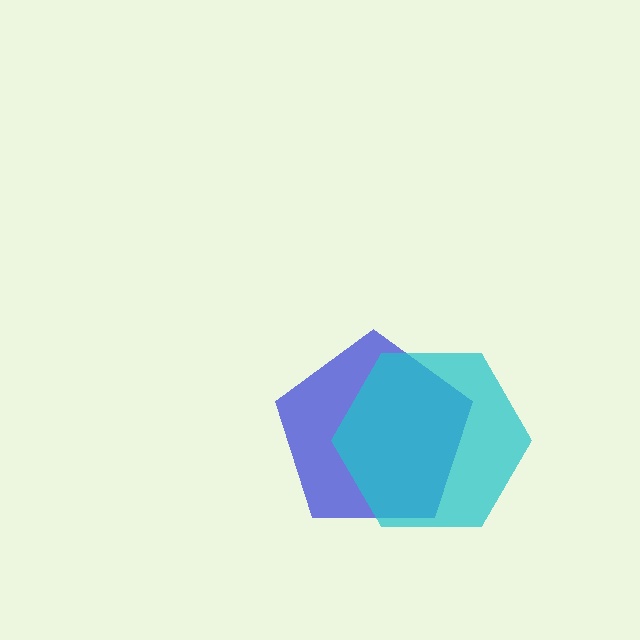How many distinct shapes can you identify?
There are 2 distinct shapes: a blue pentagon, a cyan hexagon.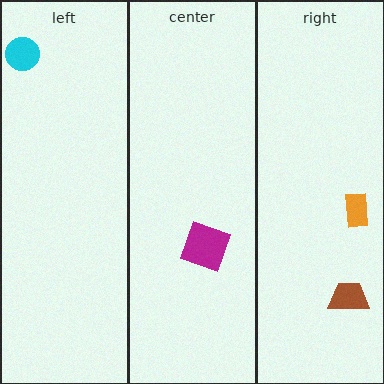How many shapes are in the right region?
2.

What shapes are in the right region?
The brown trapezoid, the orange rectangle.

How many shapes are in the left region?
1.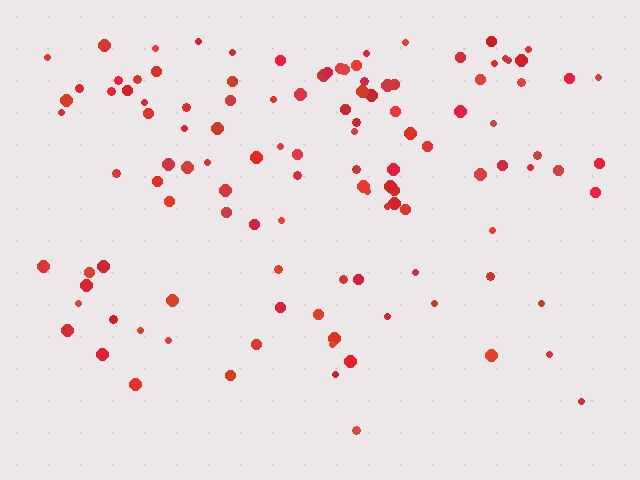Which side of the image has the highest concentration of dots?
The top.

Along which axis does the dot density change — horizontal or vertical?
Vertical.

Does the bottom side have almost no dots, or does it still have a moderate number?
Still a moderate number, just noticeably fewer than the top.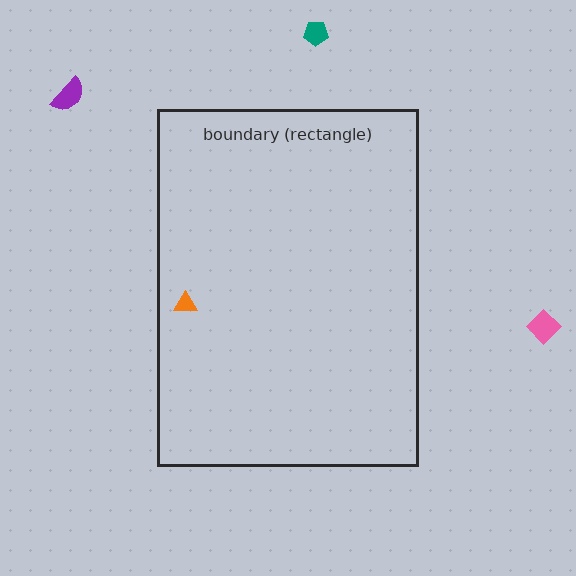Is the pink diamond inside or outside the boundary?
Outside.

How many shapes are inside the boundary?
1 inside, 3 outside.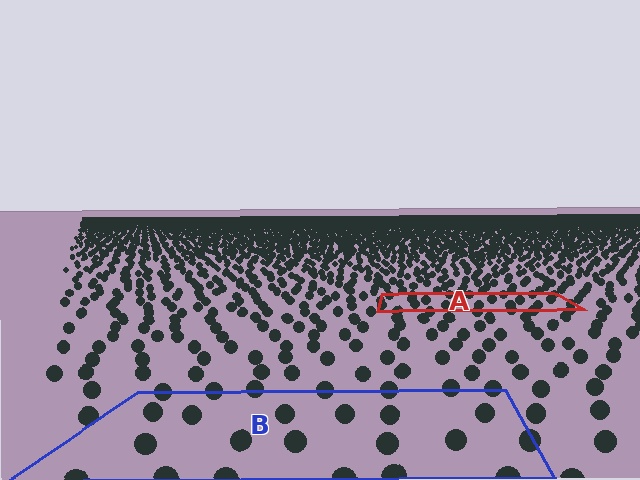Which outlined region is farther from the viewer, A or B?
Region A is farther from the viewer — the texture elements inside it appear smaller and more densely packed.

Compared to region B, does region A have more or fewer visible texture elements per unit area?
Region A has more texture elements per unit area — they are packed more densely because it is farther away.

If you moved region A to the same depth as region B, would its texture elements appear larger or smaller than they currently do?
They would appear larger. At a closer depth, the same texture elements are projected at a bigger on-screen size.